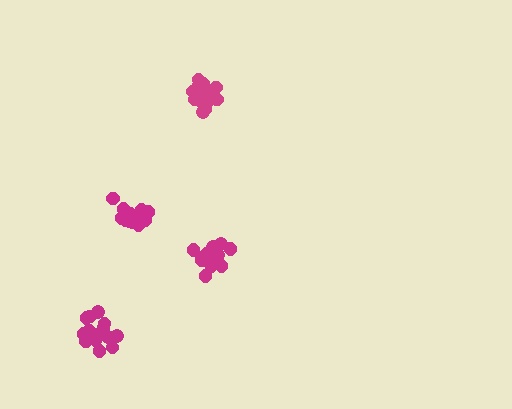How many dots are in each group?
Group 1: 16 dots, Group 2: 18 dots, Group 3: 16 dots, Group 4: 17 dots (67 total).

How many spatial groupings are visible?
There are 4 spatial groupings.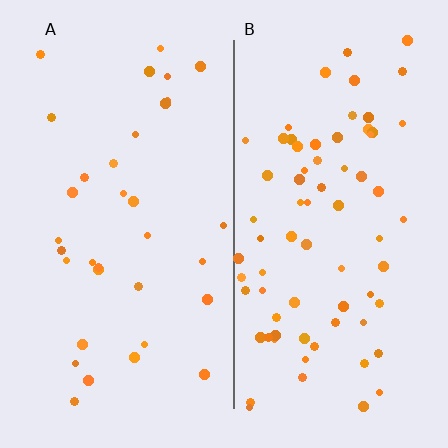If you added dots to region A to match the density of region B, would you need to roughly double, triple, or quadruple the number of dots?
Approximately double.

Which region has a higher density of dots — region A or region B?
B (the right).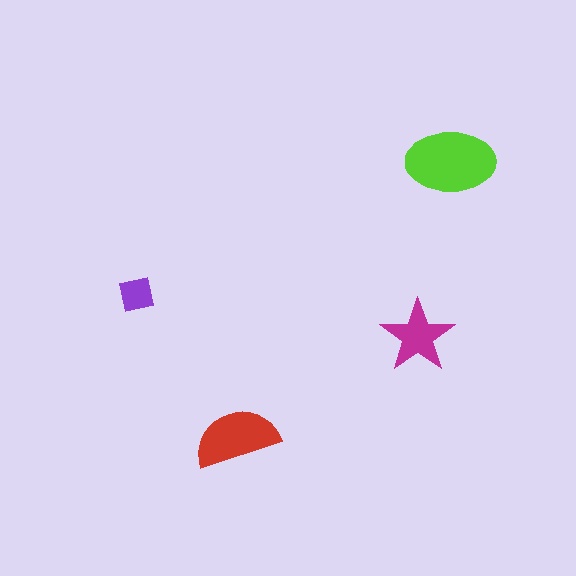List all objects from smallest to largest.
The purple square, the magenta star, the red semicircle, the lime ellipse.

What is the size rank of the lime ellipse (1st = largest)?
1st.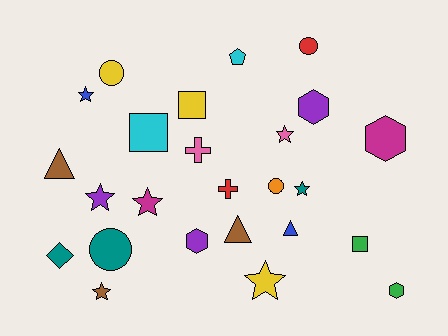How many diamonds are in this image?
There is 1 diamond.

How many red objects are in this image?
There are 2 red objects.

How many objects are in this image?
There are 25 objects.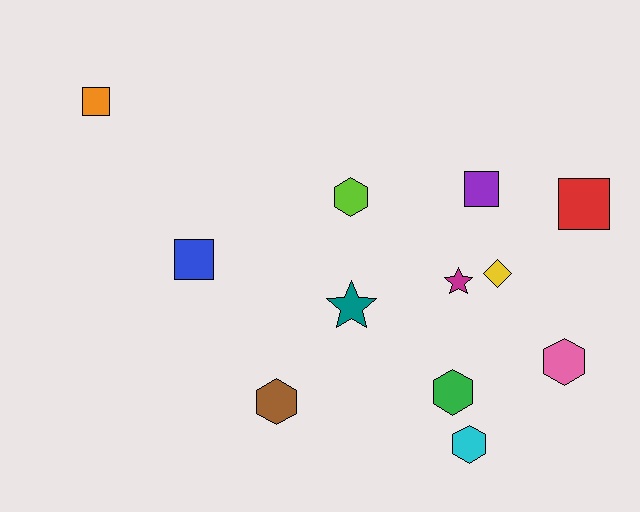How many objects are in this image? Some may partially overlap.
There are 12 objects.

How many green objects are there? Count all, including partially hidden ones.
There is 1 green object.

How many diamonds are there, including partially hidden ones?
There is 1 diamond.